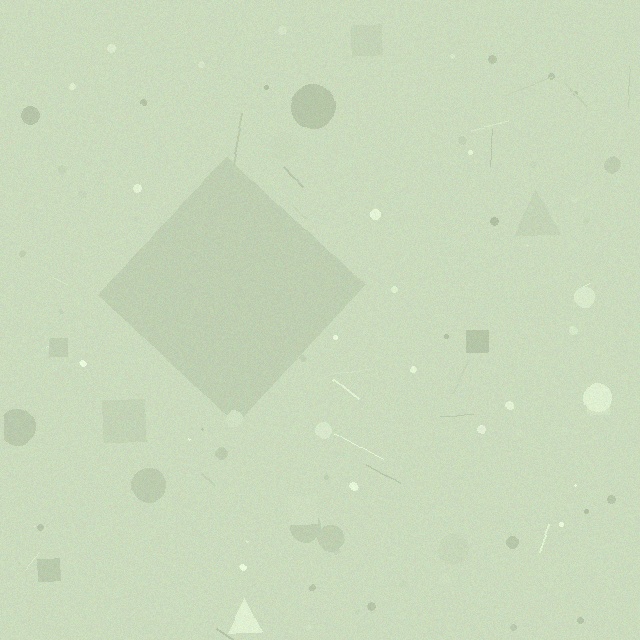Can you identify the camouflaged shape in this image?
The camouflaged shape is a diamond.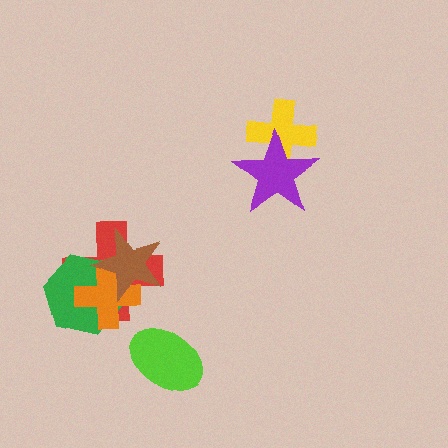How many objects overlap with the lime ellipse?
0 objects overlap with the lime ellipse.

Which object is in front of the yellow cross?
The purple star is in front of the yellow cross.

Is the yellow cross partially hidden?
Yes, it is partially covered by another shape.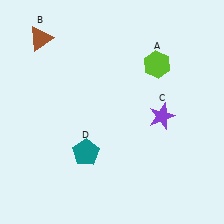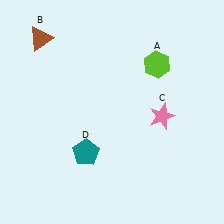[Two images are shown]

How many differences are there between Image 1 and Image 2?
There is 1 difference between the two images.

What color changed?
The star (C) changed from purple in Image 1 to pink in Image 2.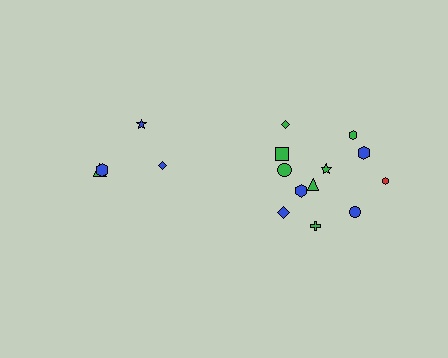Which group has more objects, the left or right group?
The right group.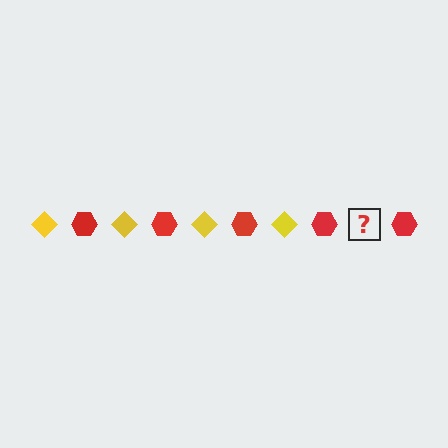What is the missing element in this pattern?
The missing element is a yellow diamond.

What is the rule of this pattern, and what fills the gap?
The rule is that the pattern alternates between yellow diamond and red hexagon. The gap should be filled with a yellow diamond.